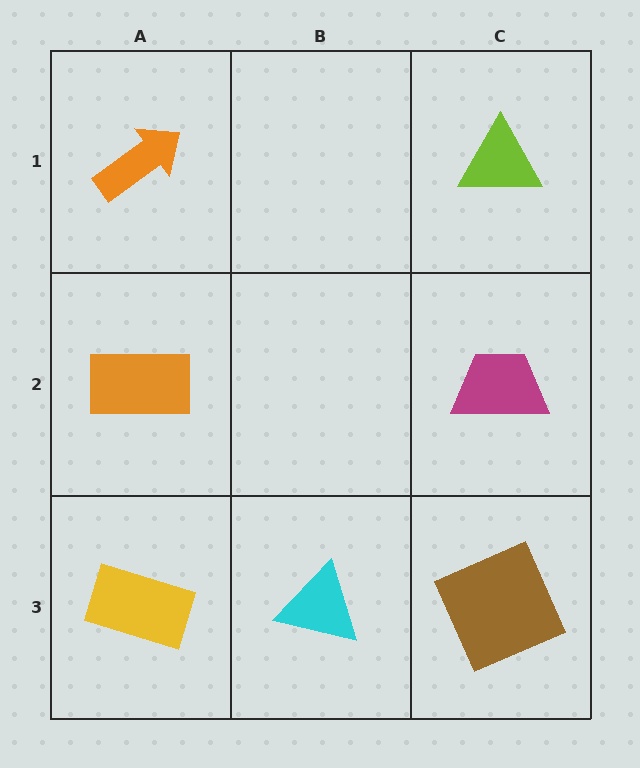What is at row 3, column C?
A brown square.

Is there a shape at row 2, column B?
No, that cell is empty.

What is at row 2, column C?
A magenta trapezoid.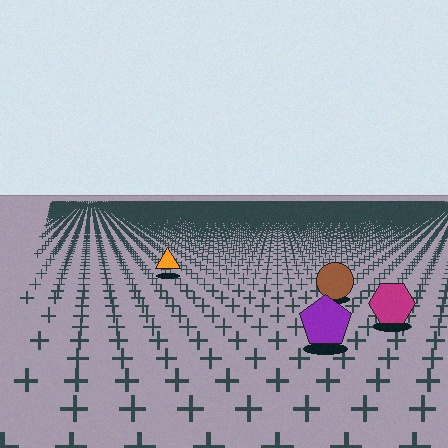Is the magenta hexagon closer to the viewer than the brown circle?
Yes. The magenta hexagon is closer — you can tell from the texture gradient: the ground texture is coarser near it.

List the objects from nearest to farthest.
From nearest to farthest: the purple pentagon, the magenta hexagon, the brown circle, the orange triangle.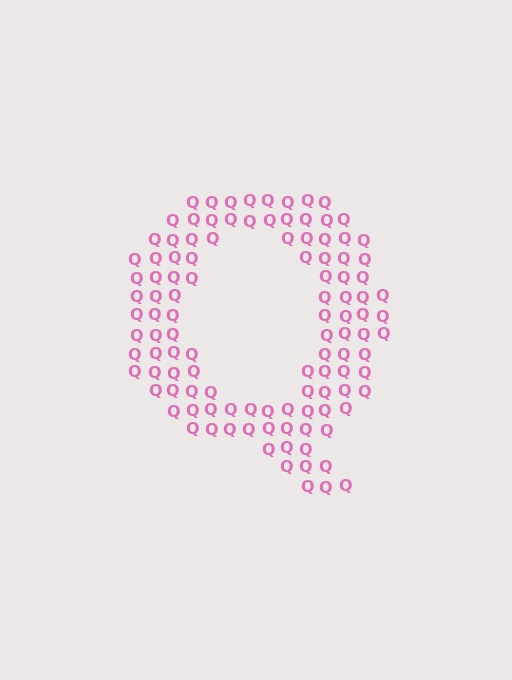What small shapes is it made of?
It is made of small letter Q's.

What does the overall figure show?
The overall figure shows the letter Q.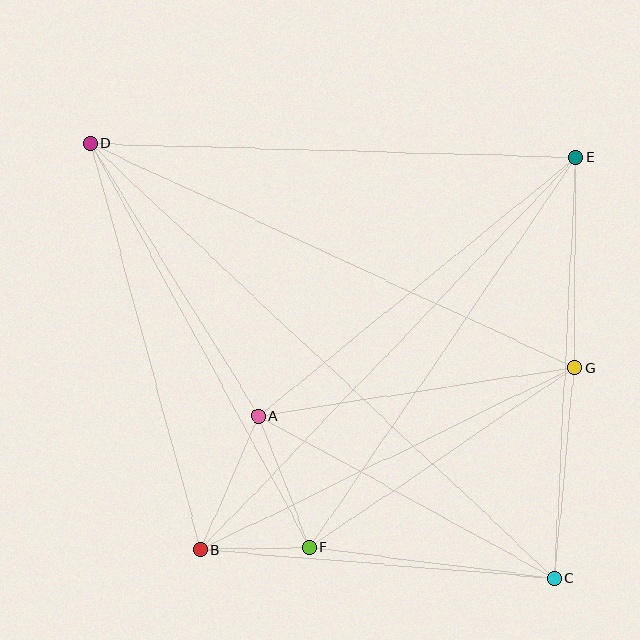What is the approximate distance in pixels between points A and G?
The distance between A and G is approximately 320 pixels.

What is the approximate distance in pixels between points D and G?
The distance between D and G is approximately 533 pixels.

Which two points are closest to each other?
Points B and F are closest to each other.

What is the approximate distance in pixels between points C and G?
The distance between C and G is approximately 212 pixels.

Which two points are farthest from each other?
Points C and D are farthest from each other.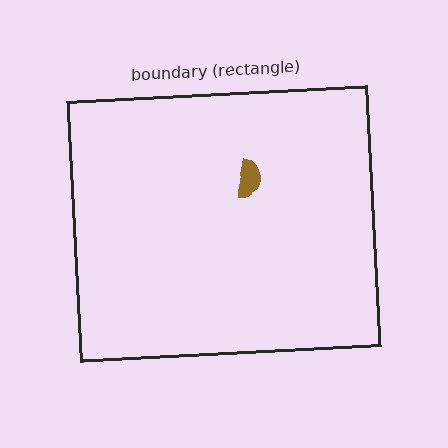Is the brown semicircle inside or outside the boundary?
Inside.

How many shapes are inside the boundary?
1 inside, 0 outside.